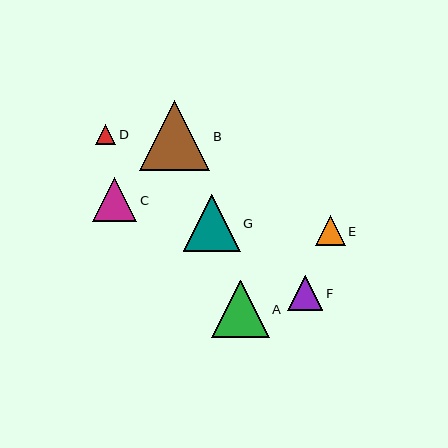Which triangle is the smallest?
Triangle D is the smallest with a size of approximately 20 pixels.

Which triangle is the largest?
Triangle B is the largest with a size of approximately 70 pixels.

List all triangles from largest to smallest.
From largest to smallest: B, A, G, C, F, E, D.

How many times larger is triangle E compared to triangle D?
Triangle E is approximately 1.5 times the size of triangle D.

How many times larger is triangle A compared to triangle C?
Triangle A is approximately 1.3 times the size of triangle C.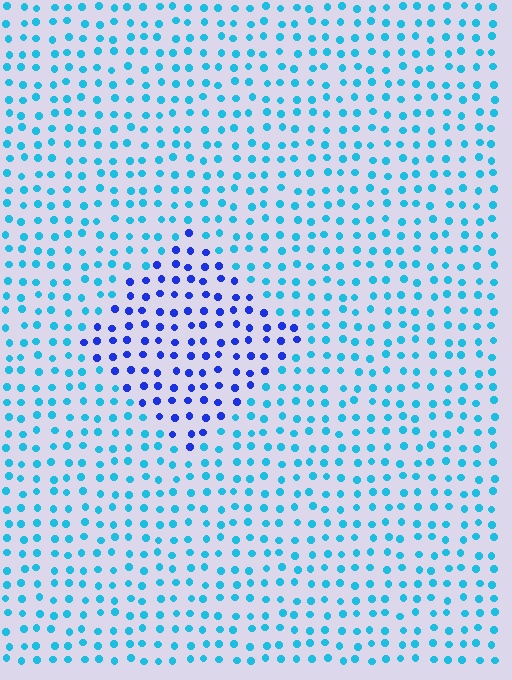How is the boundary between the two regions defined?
The boundary is defined purely by a slight shift in hue (about 43 degrees). Spacing, size, and orientation are identical on both sides.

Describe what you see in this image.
The image is filled with small cyan elements in a uniform arrangement. A diamond-shaped region is visible where the elements are tinted to a slightly different hue, forming a subtle color boundary.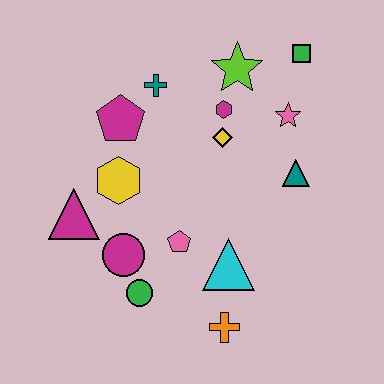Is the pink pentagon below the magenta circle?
No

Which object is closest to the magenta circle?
The green circle is closest to the magenta circle.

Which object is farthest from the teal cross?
The orange cross is farthest from the teal cross.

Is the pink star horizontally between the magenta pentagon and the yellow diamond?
No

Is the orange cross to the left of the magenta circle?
No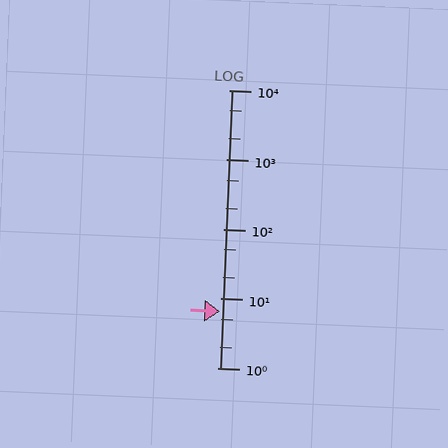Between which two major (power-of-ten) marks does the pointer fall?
The pointer is between 1 and 10.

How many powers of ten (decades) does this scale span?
The scale spans 4 decades, from 1 to 10000.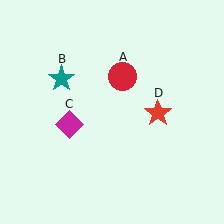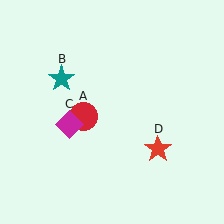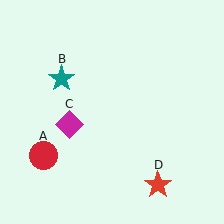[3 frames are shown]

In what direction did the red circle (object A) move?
The red circle (object A) moved down and to the left.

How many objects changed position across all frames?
2 objects changed position: red circle (object A), red star (object D).